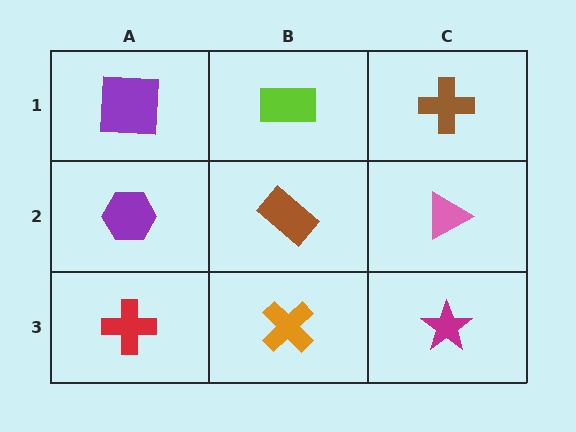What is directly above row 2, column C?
A brown cross.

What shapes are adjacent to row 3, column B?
A brown rectangle (row 2, column B), a red cross (row 3, column A), a magenta star (row 3, column C).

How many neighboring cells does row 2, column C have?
3.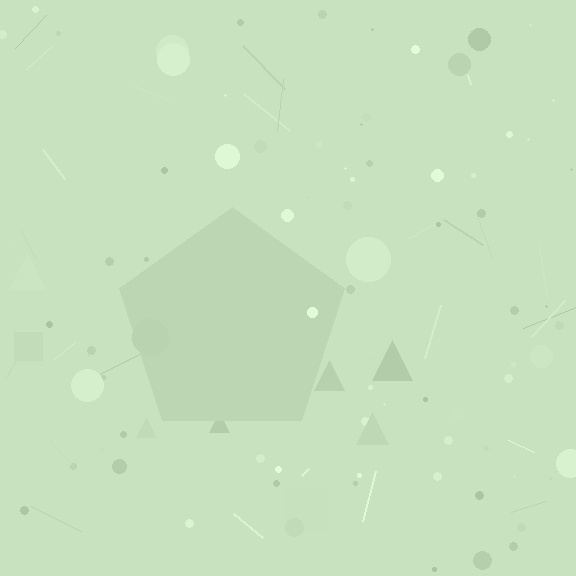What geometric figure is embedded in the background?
A pentagon is embedded in the background.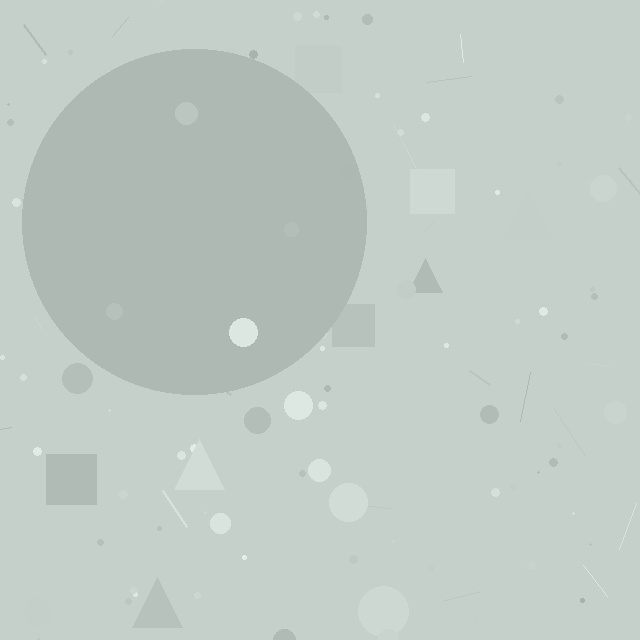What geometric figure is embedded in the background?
A circle is embedded in the background.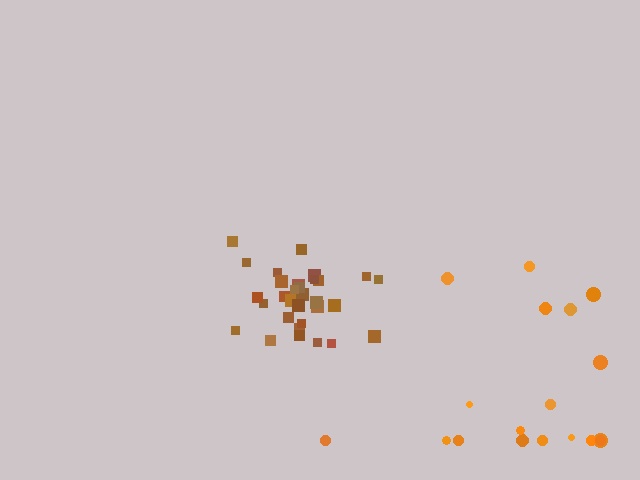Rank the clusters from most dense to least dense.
brown, orange.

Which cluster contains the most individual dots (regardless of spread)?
Brown (32).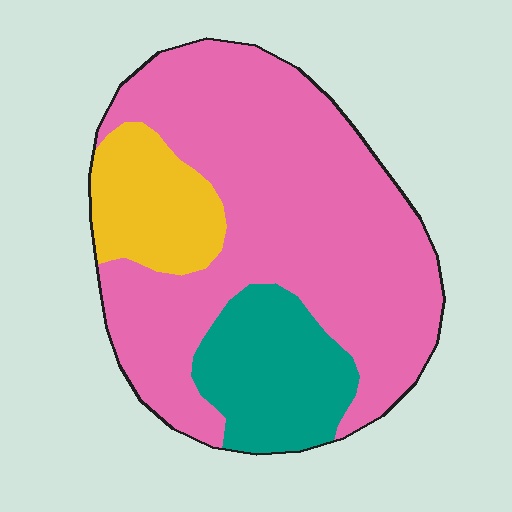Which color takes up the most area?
Pink, at roughly 70%.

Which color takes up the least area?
Yellow, at roughly 15%.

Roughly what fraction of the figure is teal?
Teal covers roughly 20% of the figure.